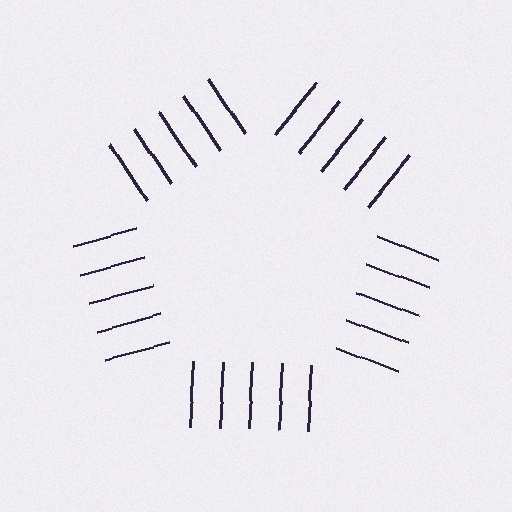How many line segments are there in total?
25 — 5 along each of the 5 edges.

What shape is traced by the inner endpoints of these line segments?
An illusory pentagon — the line segments terminate on its edges but no continuous stroke is drawn.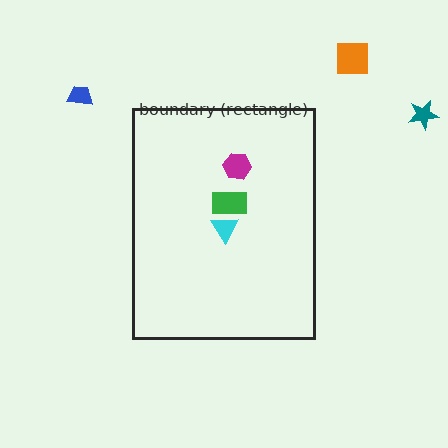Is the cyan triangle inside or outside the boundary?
Inside.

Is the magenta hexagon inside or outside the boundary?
Inside.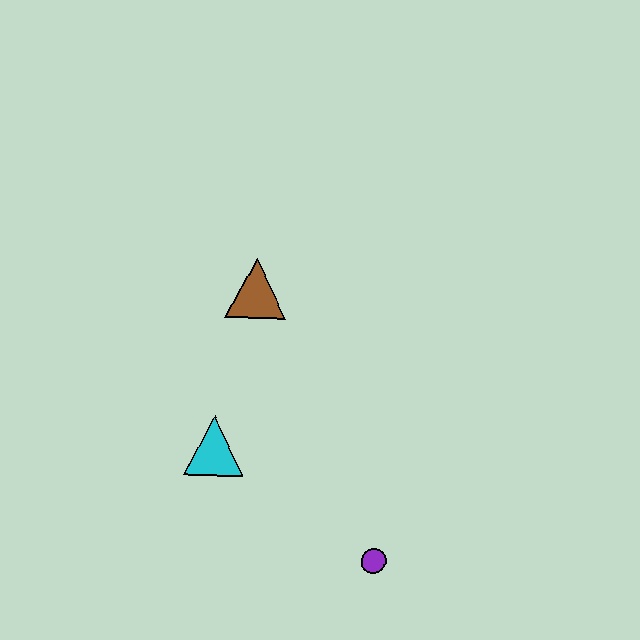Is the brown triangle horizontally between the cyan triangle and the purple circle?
Yes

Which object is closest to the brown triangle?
The cyan triangle is closest to the brown triangle.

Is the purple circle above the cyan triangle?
No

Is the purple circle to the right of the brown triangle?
Yes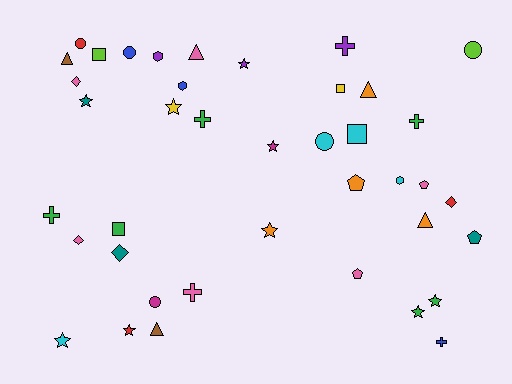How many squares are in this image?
There are 4 squares.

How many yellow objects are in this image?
There are 2 yellow objects.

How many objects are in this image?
There are 40 objects.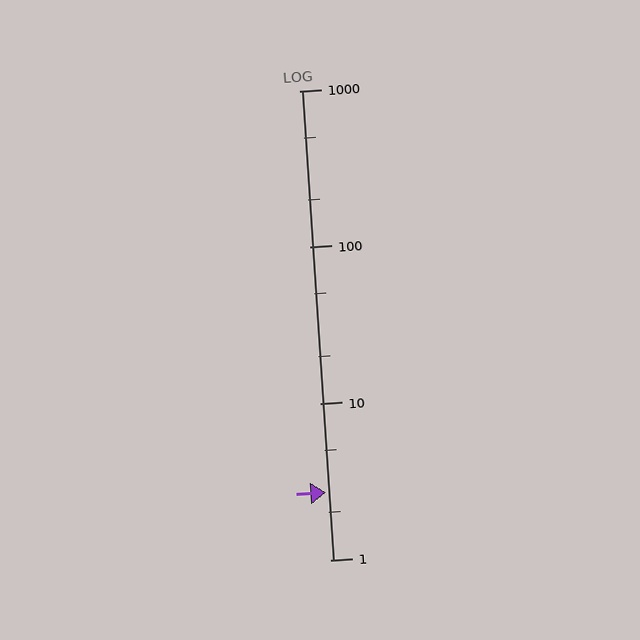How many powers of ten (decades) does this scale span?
The scale spans 3 decades, from 1 to 1000.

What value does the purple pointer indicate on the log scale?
The pointer indicates approximately 2.7.